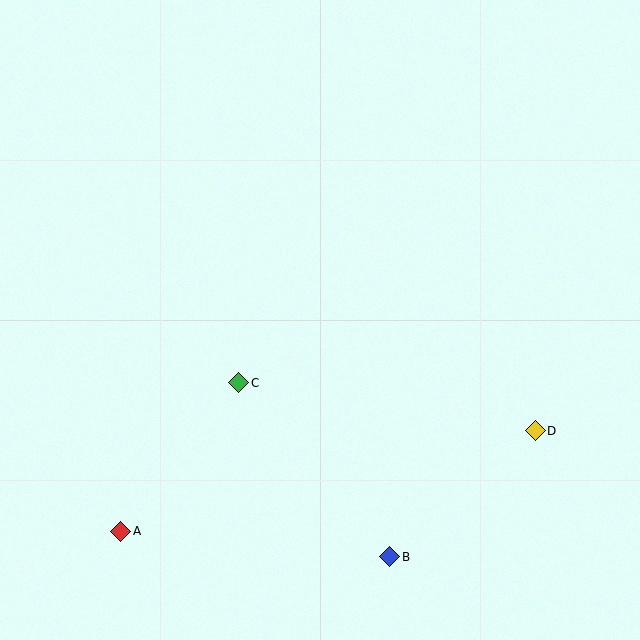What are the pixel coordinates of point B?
Point B is at (390, 557).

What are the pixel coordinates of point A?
Point A is at (121, 531).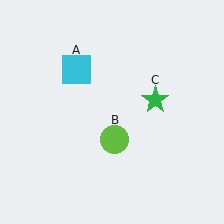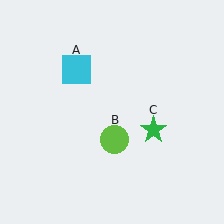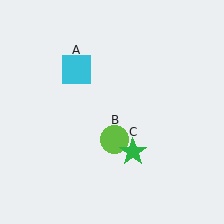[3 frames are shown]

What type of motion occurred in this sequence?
The green star (object C) rotated clockwise around the center of the scene.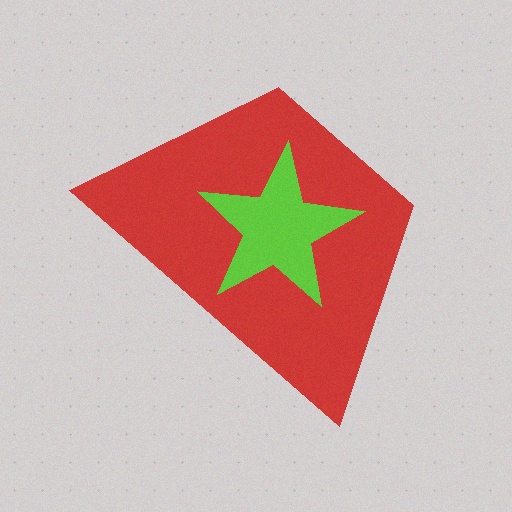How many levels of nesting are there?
2.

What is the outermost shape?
The red trapezoid.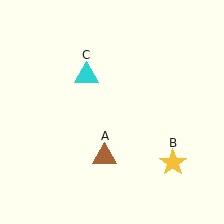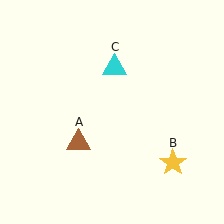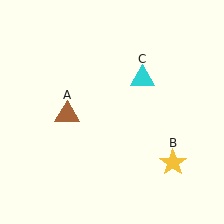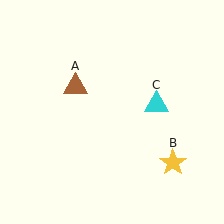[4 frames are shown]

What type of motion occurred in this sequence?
The brown triangle (object A), cyan triangle (object C) rotated clockwise around the center of the scene.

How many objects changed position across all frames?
2 objects changed position: brown triangle (object A), cyan triangle (object C).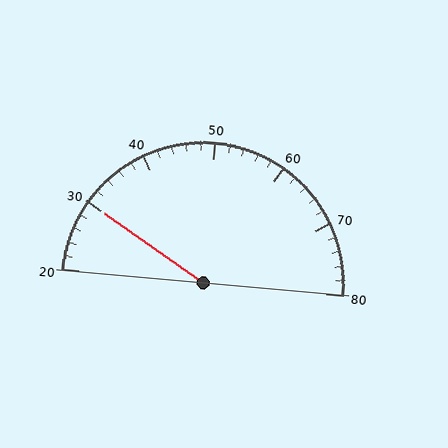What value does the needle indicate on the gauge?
The needle indicates approximately 30.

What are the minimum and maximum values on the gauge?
The gauge ranges from 20 to 80.